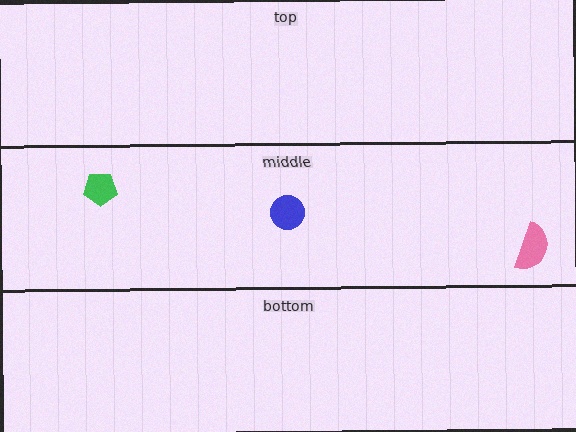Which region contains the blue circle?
The middle region.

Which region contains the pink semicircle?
The middle region.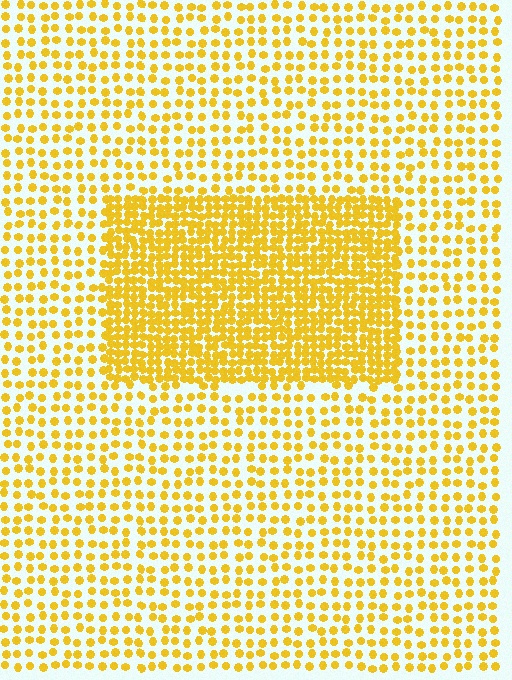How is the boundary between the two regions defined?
The boundary is defined by a change in element density (approximately 2.3x ratio). All elements are the same color, size, and shape.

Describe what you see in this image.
The image contains small yellow elements arranged at two different densities. A rectangle-shaped region is visible where the elements are more densely packed than the surrounding area.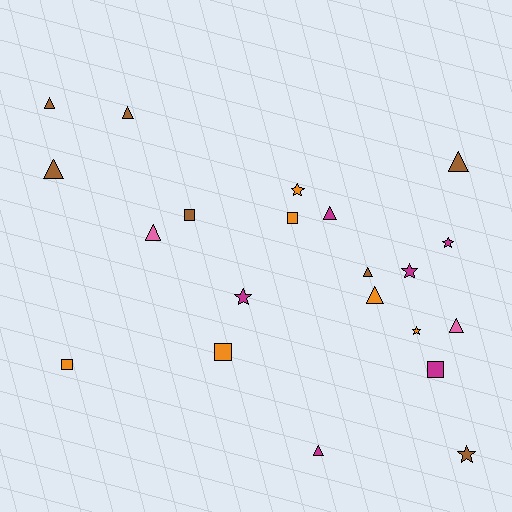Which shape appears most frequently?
Triangle, with 10 objects.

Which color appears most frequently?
Brown, with 7 objects.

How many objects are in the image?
There are 21 objects.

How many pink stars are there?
There are no pink stars.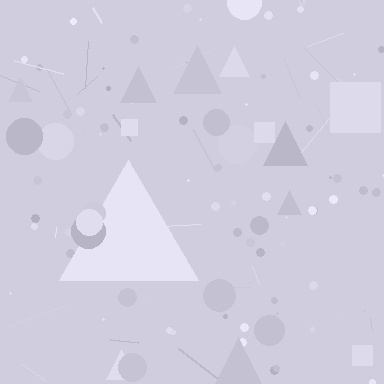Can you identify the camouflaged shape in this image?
The camouflaged shape is a triangle.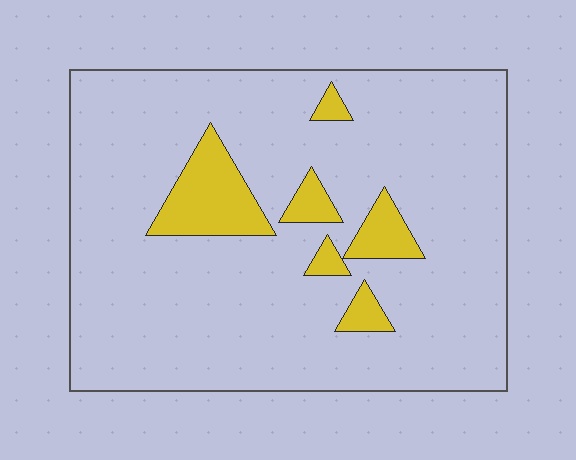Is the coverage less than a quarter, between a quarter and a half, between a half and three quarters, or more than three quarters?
Less than a quarter.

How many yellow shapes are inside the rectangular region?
6.